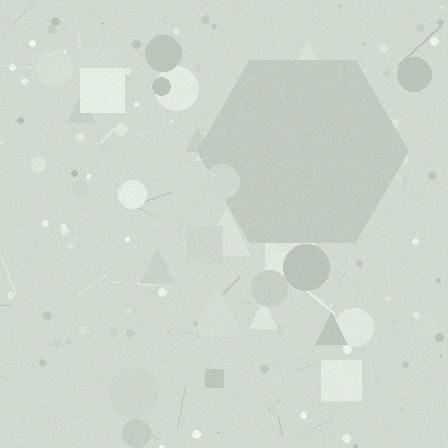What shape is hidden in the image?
A hexagon is hidden in the image.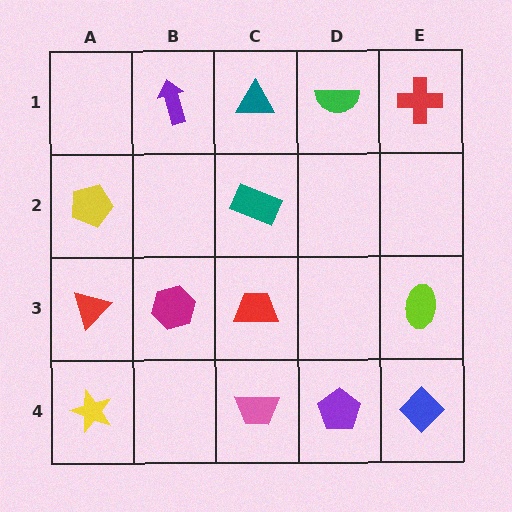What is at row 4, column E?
A blue diamond.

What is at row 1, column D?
A green semicircle.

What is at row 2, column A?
A yellow pentagon.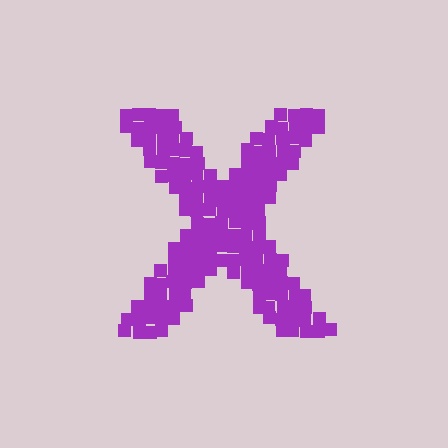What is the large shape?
The large shape is the letter X.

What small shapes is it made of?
It is made of small squares.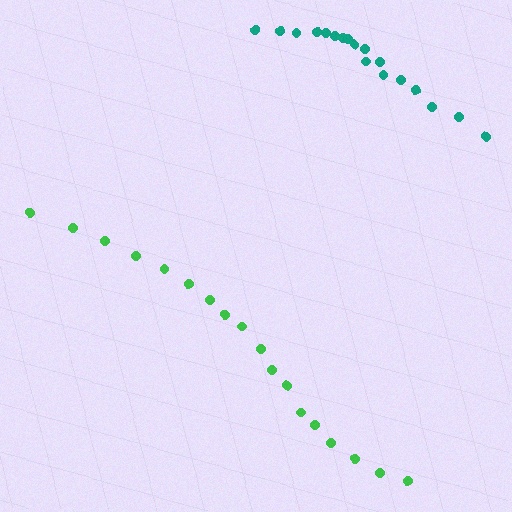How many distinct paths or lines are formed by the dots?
There are 2 distinct paths.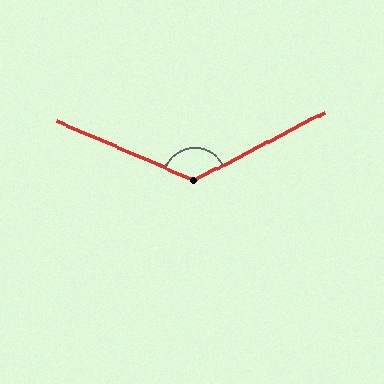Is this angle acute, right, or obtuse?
It is obtuse.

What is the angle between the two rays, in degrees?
Approximately 130 degrees.